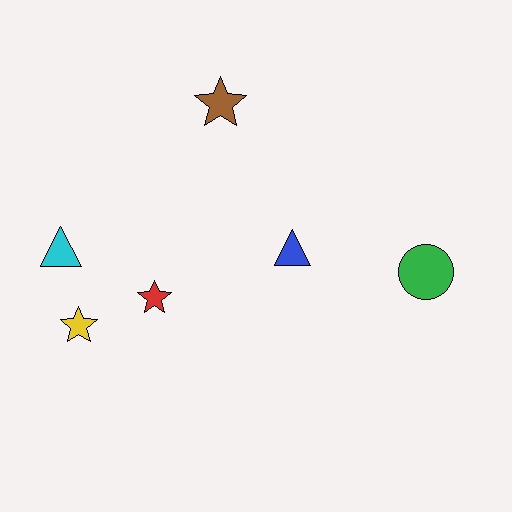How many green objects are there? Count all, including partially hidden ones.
There is 1 green object.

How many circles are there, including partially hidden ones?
There is 1 circle.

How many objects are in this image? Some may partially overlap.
There are 6 objects.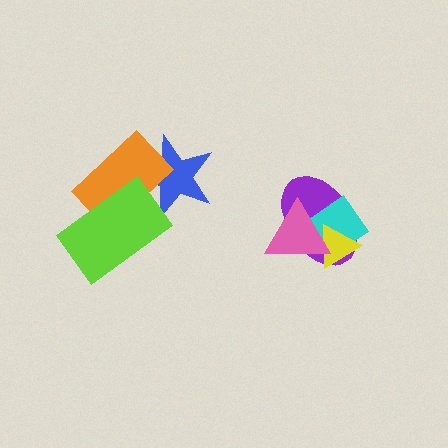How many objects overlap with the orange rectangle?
2 objects overlap with the orange rectangle.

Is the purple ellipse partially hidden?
Yes, it is partially covered by another shape.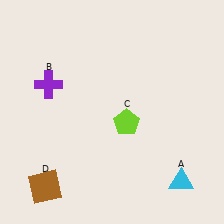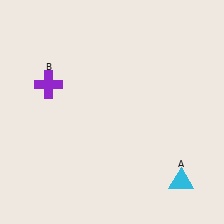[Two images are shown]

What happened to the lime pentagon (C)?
The lime pentagon (C) was removed in Image 2. It was in the bottom-right area of Image 1.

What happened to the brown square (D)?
The brown square (D) was removed in Image 2. It was in the bottom-left area of Image 1.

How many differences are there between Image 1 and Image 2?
There are 2 differences between the two images.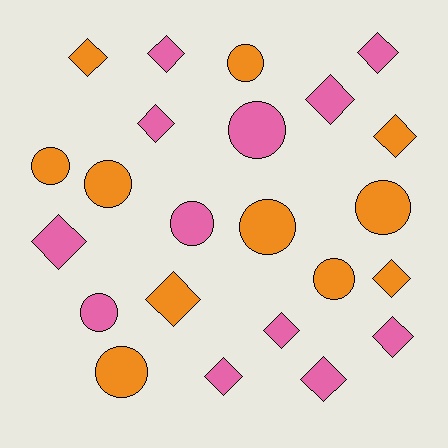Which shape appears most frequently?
Diamond, with 13 objects.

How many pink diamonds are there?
There are 9 pink diamonds.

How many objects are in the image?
There are 23 objects.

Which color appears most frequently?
Pink, with 12 objects.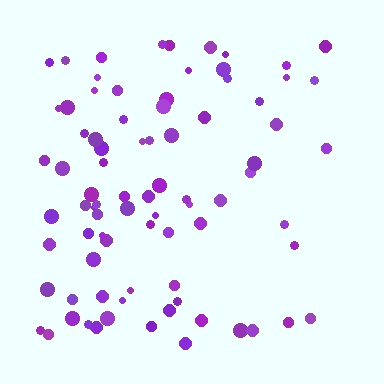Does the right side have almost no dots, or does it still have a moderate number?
Still a moderate number, just noticeably fewer than the left.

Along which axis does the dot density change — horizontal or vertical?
Horizontal.